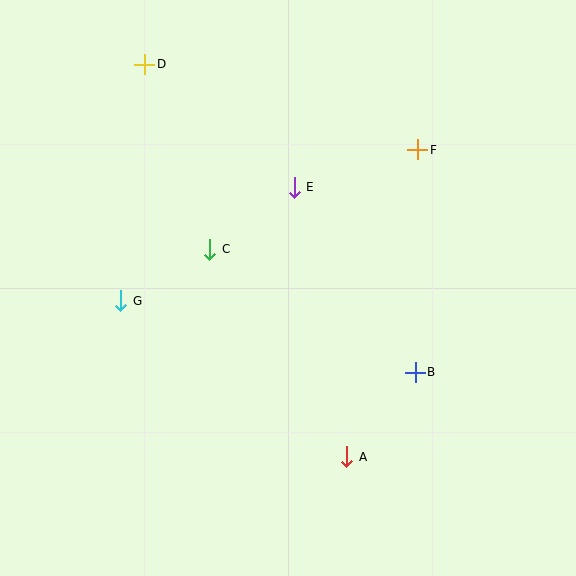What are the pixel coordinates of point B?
Point B is at (415, 372).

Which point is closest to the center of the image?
Point C at (210, 249) is closest to the center.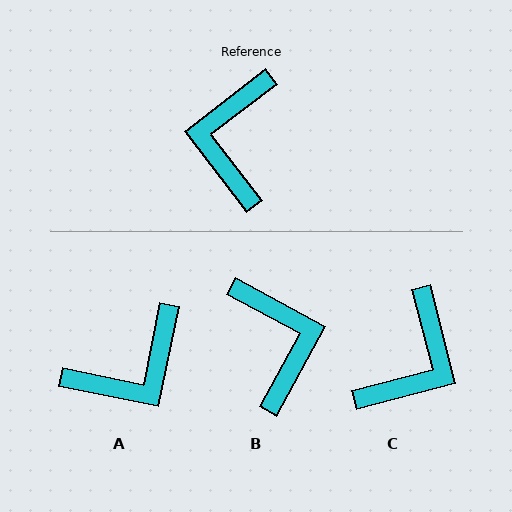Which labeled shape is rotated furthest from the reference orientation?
C, about 157 degrees away.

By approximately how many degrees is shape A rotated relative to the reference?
Approximately 131 degrees counter-clockwise.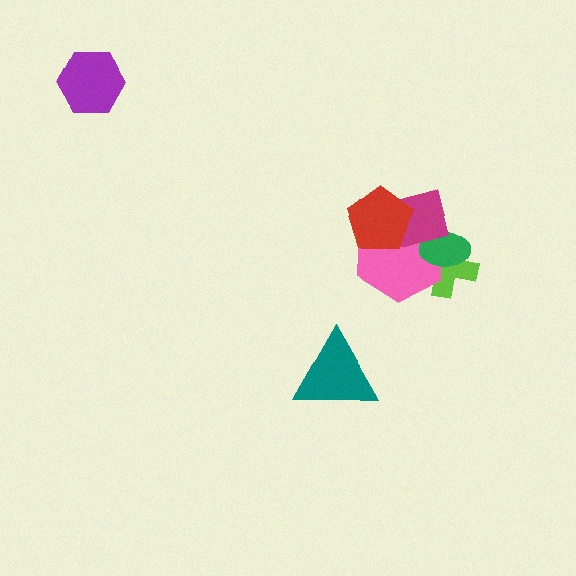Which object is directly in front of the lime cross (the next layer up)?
The pink hexagon is directly in front of the lime cross.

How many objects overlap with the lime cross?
3 objects overlap with the lime cross.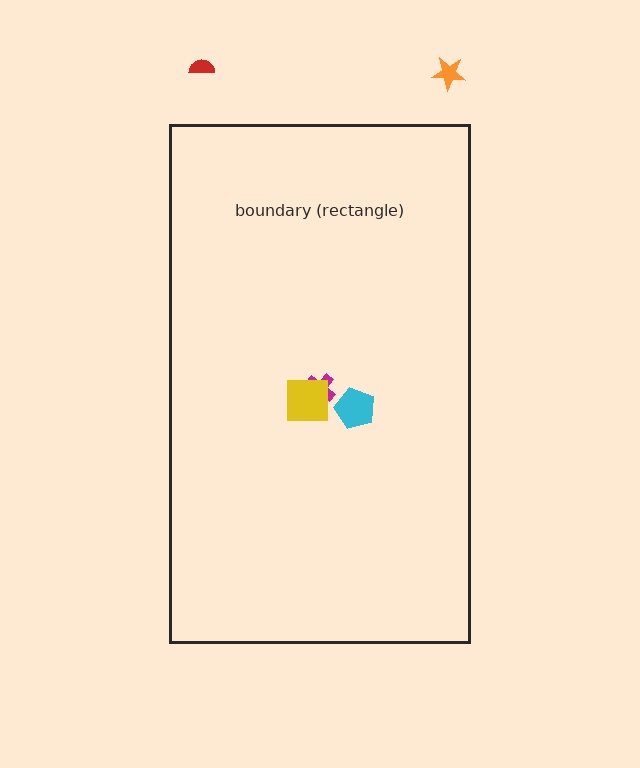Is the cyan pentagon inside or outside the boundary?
Inside.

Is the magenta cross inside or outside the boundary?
Inside.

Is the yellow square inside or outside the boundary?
Inside.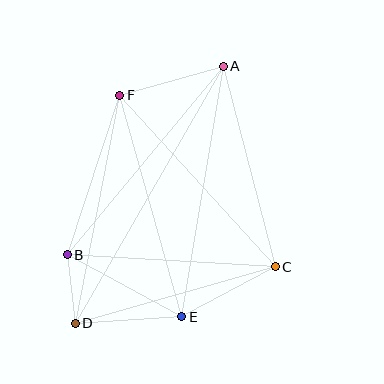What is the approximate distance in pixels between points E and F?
The distance between E and F is approximately 230 pixels.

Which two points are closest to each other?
Points B and D are closest to each other.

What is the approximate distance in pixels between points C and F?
The distance between C and F is approximately 231 pixels.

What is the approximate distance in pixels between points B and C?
The distance between B and C is approximately 208 pixels.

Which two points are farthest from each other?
Points A and D are farthest from each other.